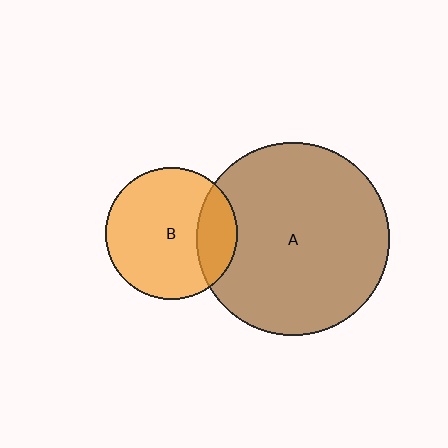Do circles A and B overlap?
Yes.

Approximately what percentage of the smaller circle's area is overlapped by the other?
Approximately 20%.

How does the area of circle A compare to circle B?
Approximately 2.1 times.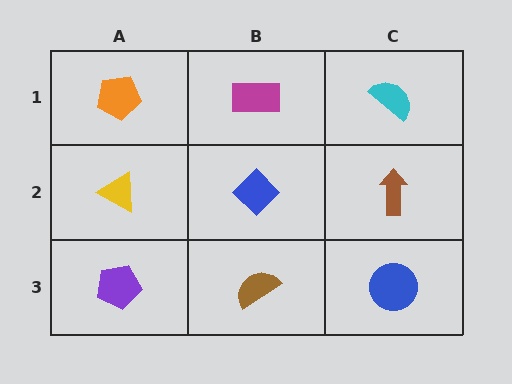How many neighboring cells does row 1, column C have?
2.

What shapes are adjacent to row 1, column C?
A brown arrow (row 2, column C), a magenta rectangle (row 1, column B).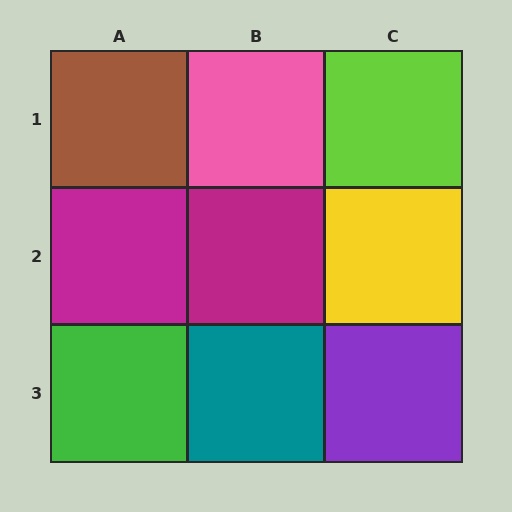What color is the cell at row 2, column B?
Magenta.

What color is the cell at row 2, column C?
Yellow.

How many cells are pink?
1 cell is pink.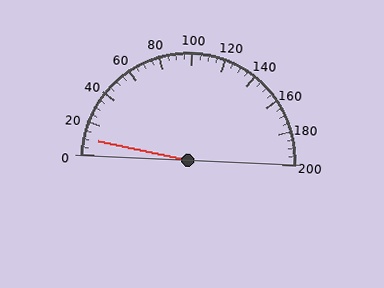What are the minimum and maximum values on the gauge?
The gauge ranges from 0 to 200.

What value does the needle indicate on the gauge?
The needle indicates approximately 10.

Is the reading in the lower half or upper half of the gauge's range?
The reading is in the lower half of the range (0 to 200).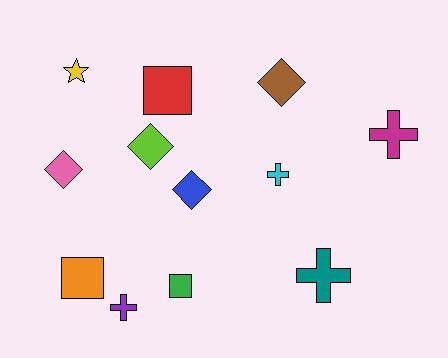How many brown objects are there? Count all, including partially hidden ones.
There is 1 brown object.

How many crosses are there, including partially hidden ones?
There are 4 crosses.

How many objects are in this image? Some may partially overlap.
There are 12 objects.